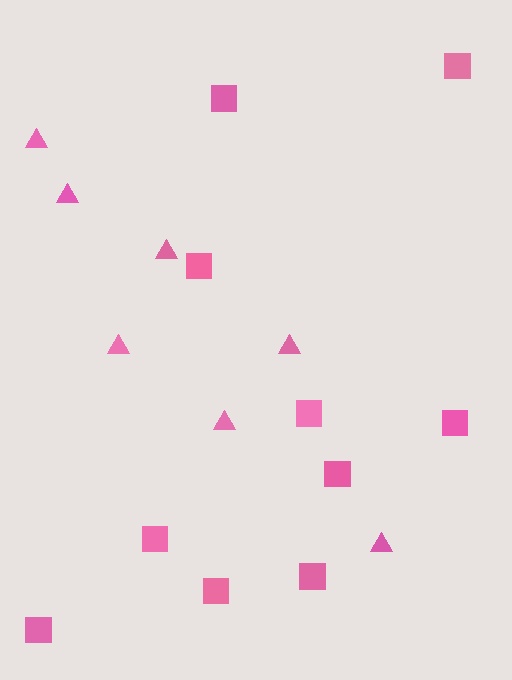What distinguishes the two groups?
There are 2 groups: one group of squares (10) and one group of triangles (7).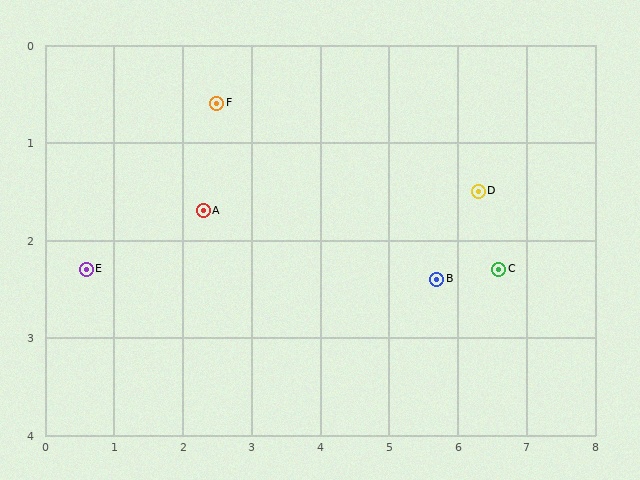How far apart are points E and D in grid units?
Points E and D are about 5.8 grid units apart.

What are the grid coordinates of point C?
Point C is at approximately (6.6, 2.3).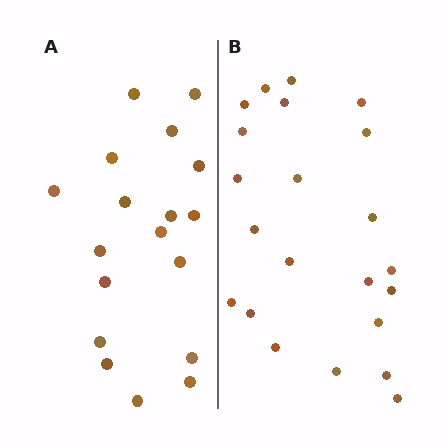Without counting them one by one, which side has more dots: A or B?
Region B (the right region) has more dots.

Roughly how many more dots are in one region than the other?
Region B has about 4 more dots than region A.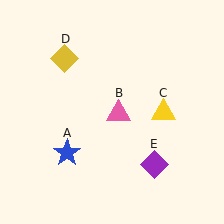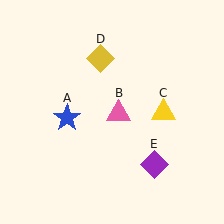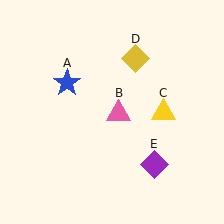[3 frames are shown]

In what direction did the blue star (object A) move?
The blue star (object A) moved up.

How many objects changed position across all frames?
2 objects changed position: blue star (object A), yellow diamond (object D).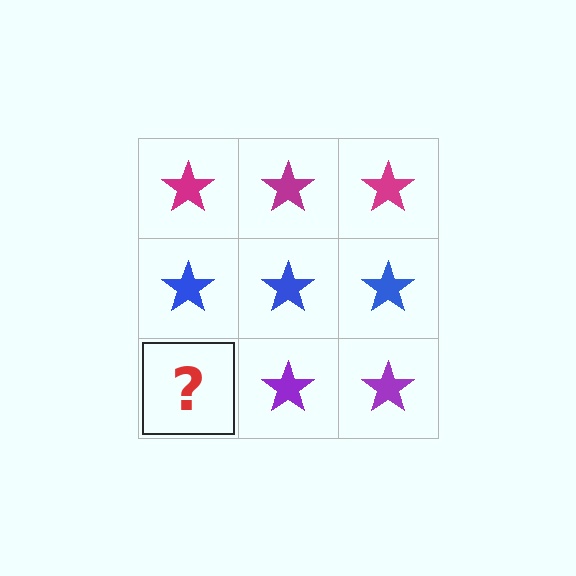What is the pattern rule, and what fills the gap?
The rule is that each row has a consistent color. The gap should be filled with a purple star.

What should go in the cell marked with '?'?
The missing cell should contain a purple star.